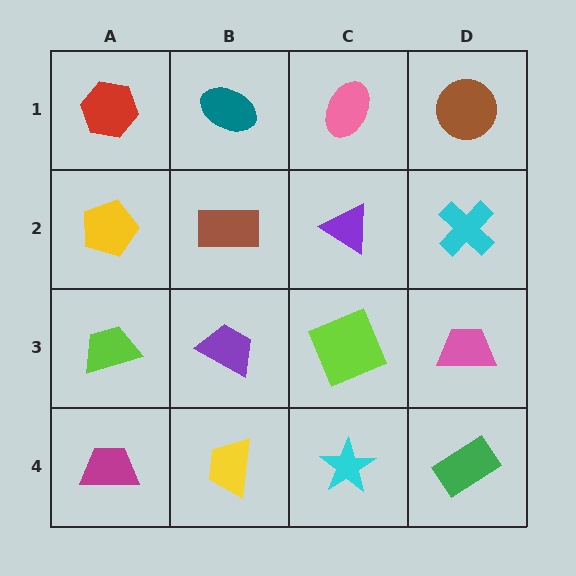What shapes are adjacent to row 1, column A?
A yellow pentagon (row 2, column A), a teal ellipse (row 1, column B).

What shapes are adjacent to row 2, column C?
A pink ellipse (row 1, column C), a lime square (row 3, column C), a brown rectangle (row 2, column B), a cyan cross (row 2, column D).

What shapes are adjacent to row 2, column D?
A brown circle (row 1, column D), a pink trapezoid (row 3, column D), a purple triangle (row 2, column C).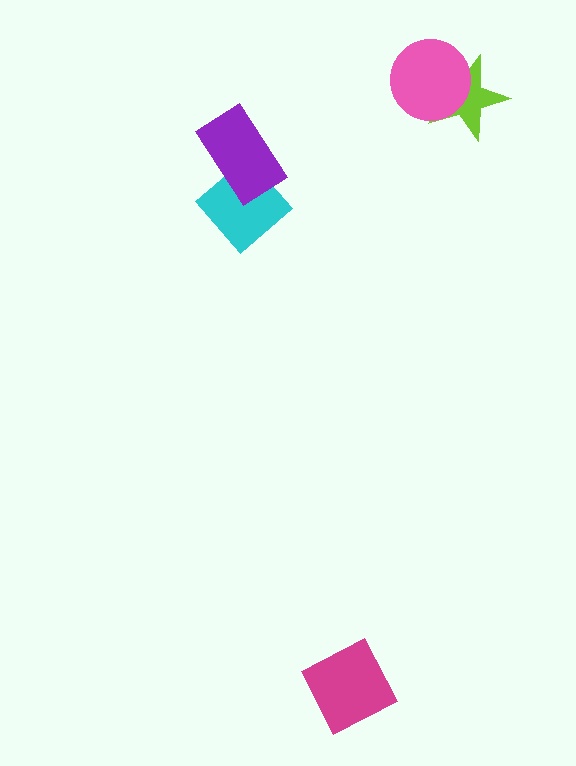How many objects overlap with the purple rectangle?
1 object overlaps with the purple rectangle.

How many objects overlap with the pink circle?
1 object overlaps with the pink circle.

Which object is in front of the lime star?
The pink circle is in front of the lime star.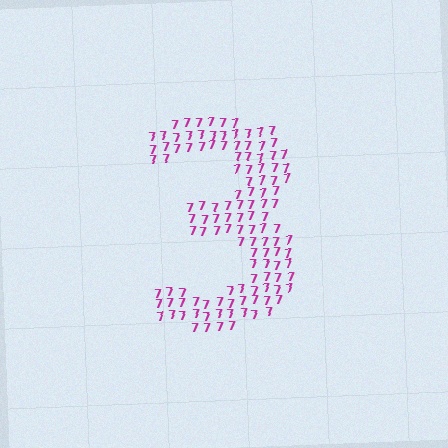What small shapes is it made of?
It is made of small digit 7's.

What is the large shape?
The large shape is the digit 3.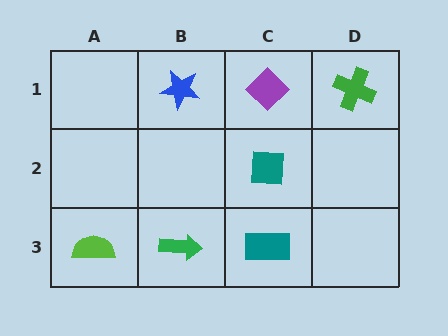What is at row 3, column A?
A lime semicircle.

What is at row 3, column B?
A green arrow.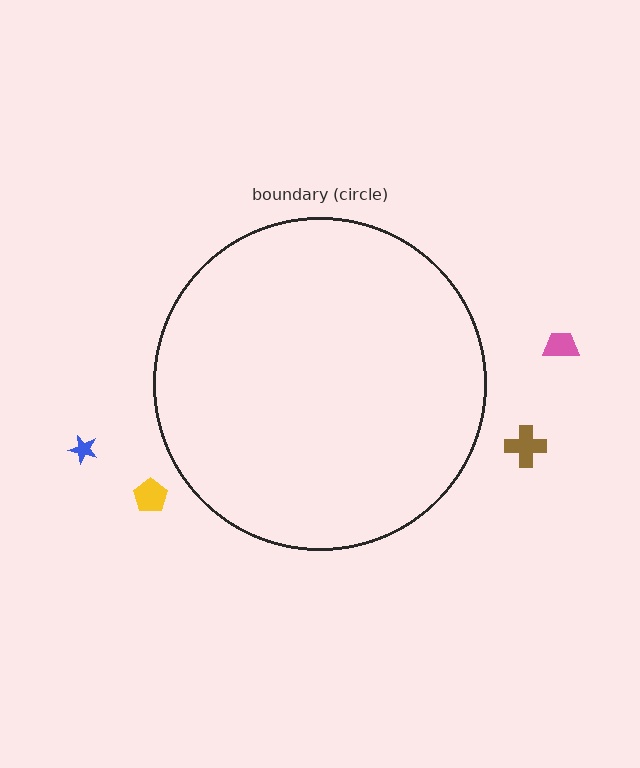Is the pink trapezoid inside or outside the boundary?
Outside.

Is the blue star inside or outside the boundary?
Outside.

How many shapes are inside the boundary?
0 inside, 4 outside.